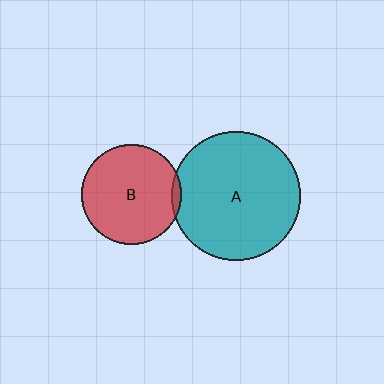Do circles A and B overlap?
Yes.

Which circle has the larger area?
Circle A (teal).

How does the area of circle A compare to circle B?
Approximately 1.7 times.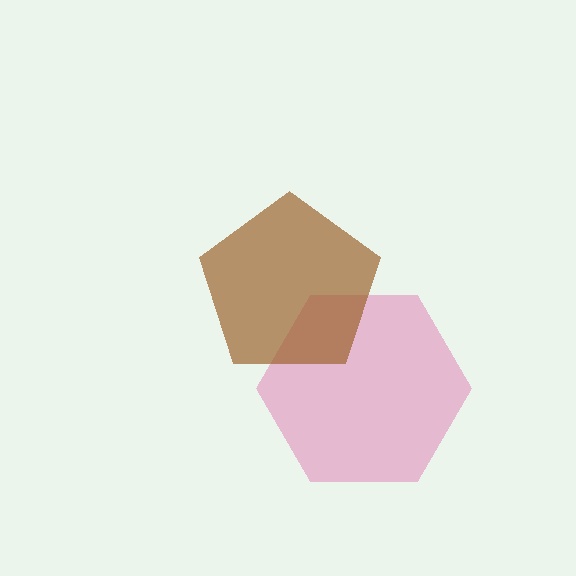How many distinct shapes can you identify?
There are 2 distinct shapes: a pink hexagon, a brown pentagon.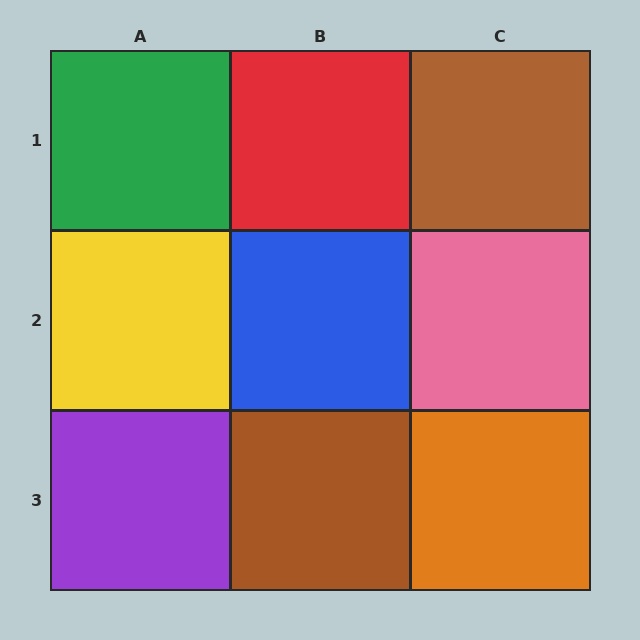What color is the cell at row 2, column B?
Blue.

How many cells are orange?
1 cell is orange.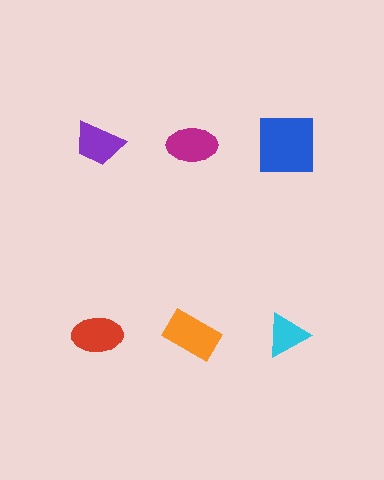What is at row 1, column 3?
A blue square.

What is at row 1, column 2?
A magenta ellipse.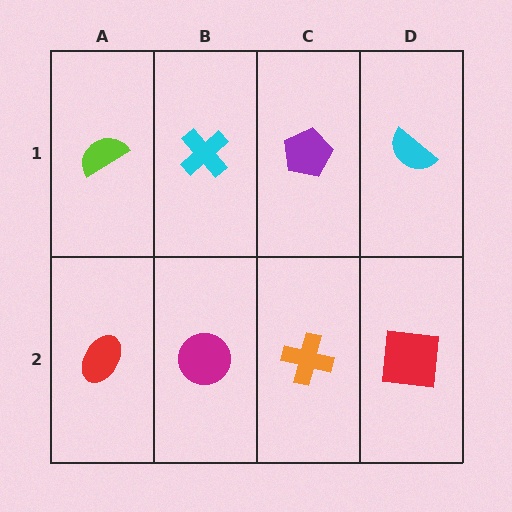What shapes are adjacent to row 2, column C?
A purple pentagon (row 1, column C), a magenta circle (row 2, column B), a red square (row 2, column D).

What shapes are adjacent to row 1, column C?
An orange cross (row 2, column C), a cyan cross (row 1, column B), a cyan semicircle (row 1, column D).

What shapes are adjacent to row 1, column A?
A red ellipse (row 2, column A), a cyan cross (row 1, column B).